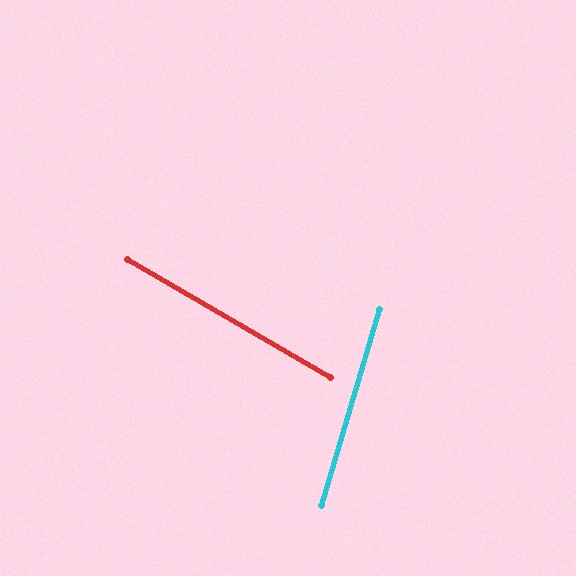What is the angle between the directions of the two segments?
Approximately 76 degrees.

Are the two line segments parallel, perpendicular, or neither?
Neither parallel nor perpendicular — they differ by about 76°.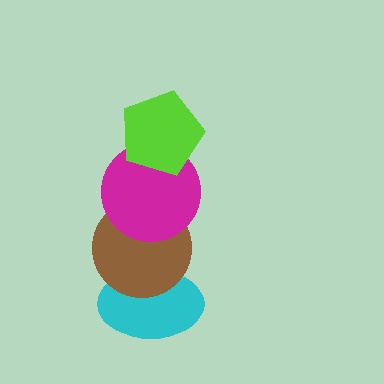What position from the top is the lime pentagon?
The lime pentagon is 1st from the top.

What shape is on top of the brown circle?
The magenta circle is on top of the brown circle.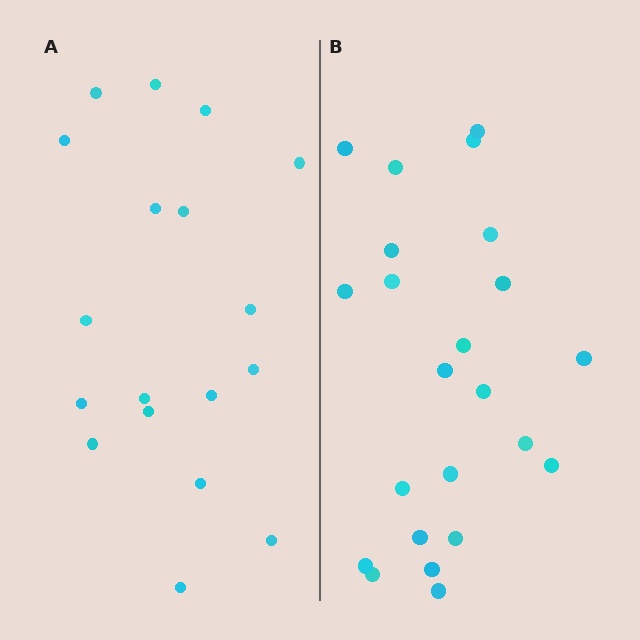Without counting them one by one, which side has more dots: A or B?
Region B (the right region) has more dots.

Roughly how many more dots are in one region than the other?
Region B has about 5 more dots than region A.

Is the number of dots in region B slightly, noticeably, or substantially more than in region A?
Region B has noticeably more, but not dramatically so. The ratio is roughly 1.3 to 1.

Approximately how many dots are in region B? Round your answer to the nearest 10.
About 20 dots. (The exact count is 23, which rounds to 20.)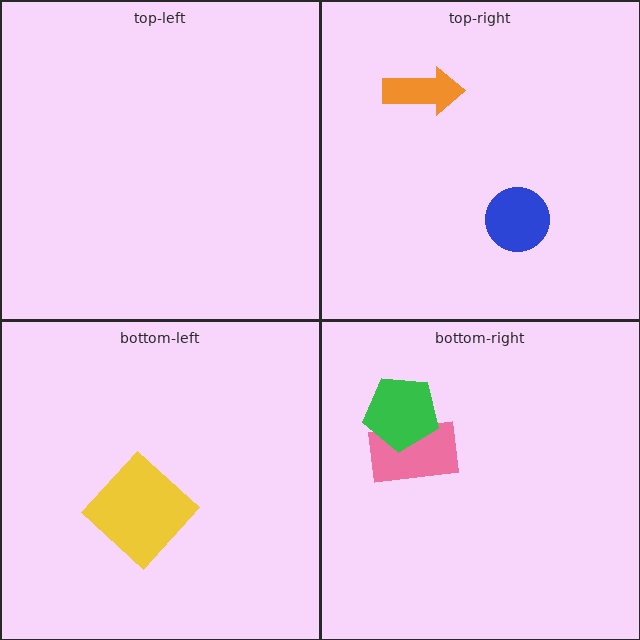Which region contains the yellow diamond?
The bottom-left region.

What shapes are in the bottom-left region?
The yellow diamond.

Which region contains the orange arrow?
The top-right region.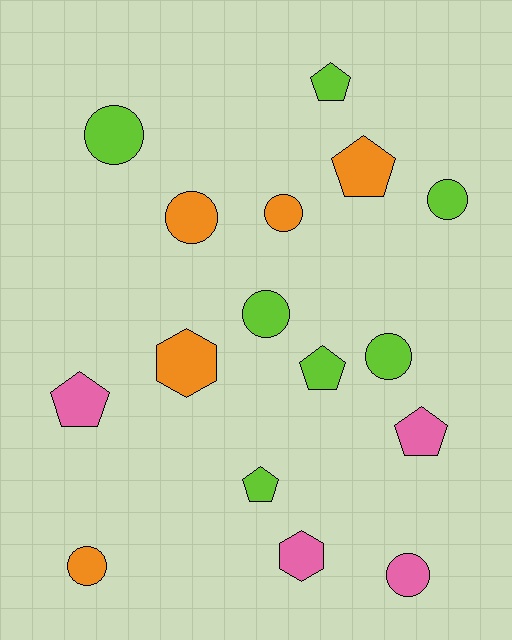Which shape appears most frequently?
Circle, with 8 objects.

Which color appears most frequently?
Lime, with 7 objects.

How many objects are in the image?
There are 16 objects.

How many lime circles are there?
There are 4 lime circles.